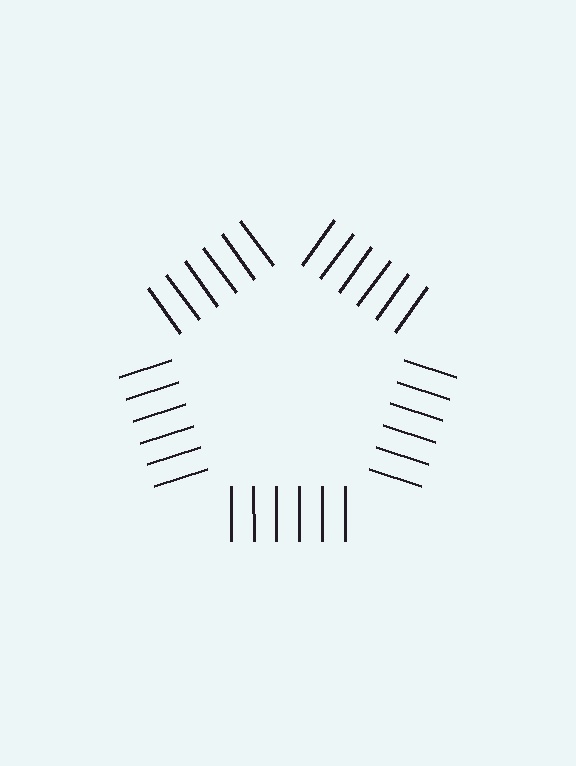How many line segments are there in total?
30 — 6 along each of the 5 edges.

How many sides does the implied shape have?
5 sides — the line-ends trace a pentagon.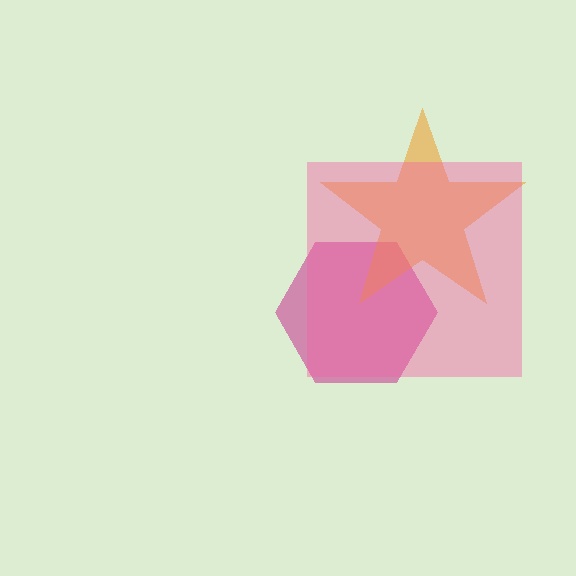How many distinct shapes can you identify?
There are 3 distinct shapes: a magenta hexagon, an orange star, a pink square.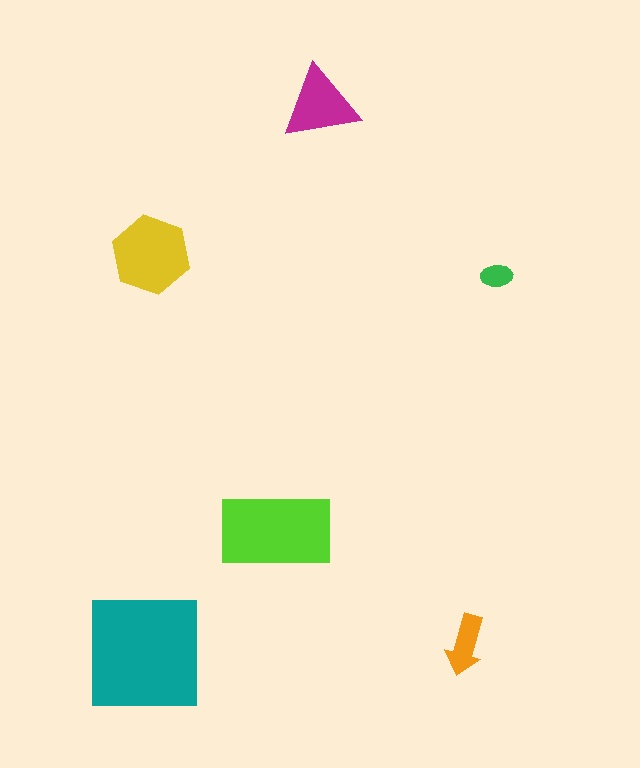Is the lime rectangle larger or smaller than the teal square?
Smaller.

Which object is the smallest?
The green ellipse.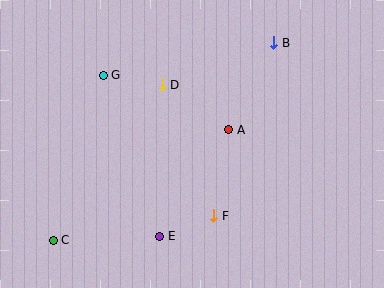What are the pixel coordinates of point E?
Point E is at (160, 236).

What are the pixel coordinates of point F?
Point F is at (214, 216).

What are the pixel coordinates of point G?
Point G is at (103, 75).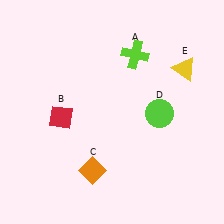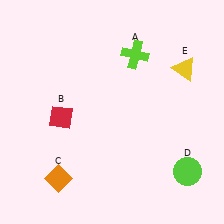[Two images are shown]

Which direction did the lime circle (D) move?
The lime circle (D) moved down.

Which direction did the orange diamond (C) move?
The orange diamond (C) moved left.